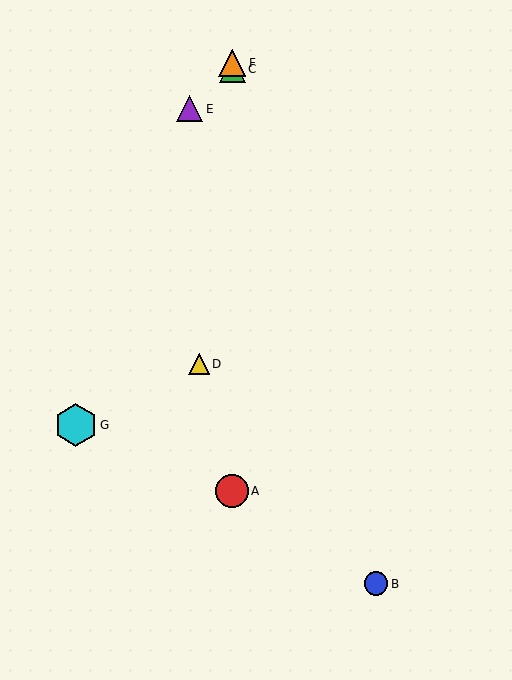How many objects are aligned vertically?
3 objects (A, C, F) are aligned vertically.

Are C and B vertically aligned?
No, C is at x≈232 and B is at x≈376.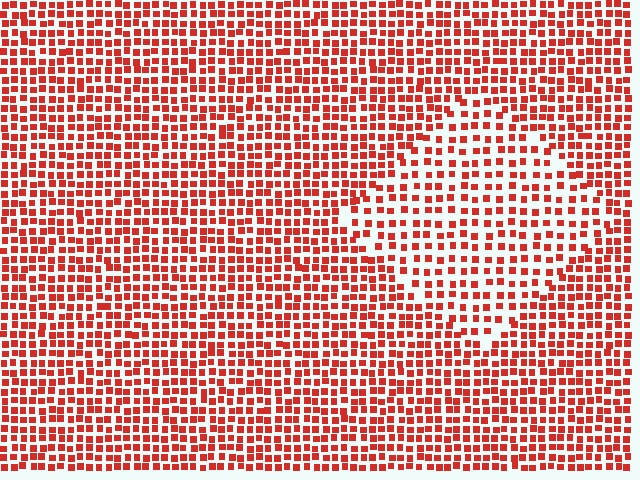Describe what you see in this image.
The image contains small red elements arranged at two different densities. A diamond-shaped region is visible where the elements are less densely packed than the surrounding area.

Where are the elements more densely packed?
The elements are more densely packed outside the diamond boundary.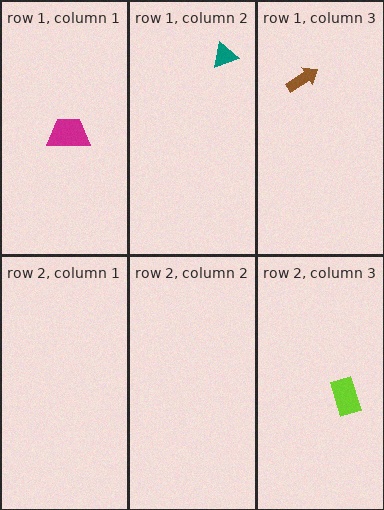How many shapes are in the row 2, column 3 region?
1.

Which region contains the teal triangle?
The row 1, column 2 region.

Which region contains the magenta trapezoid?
The row 1, column 1 region.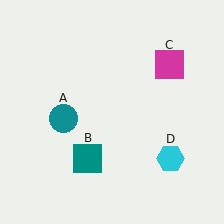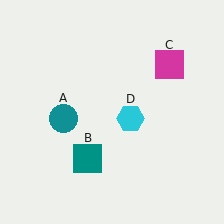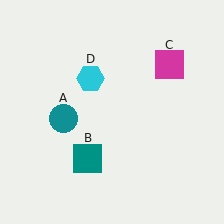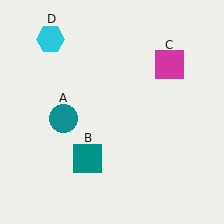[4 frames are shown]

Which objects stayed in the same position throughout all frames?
Teal circle (object A) and teal square (object B) and magenta square (object C) remained stationary.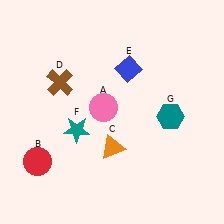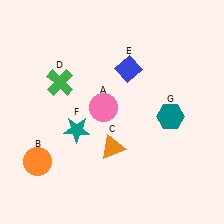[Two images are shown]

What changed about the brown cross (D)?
In Image 1, D is brown. In Image 2, it changed to green.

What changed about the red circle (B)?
In Image 1, B is red. In Image 2, it changed to orange.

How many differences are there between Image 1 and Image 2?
There are 2 differences between the two images.